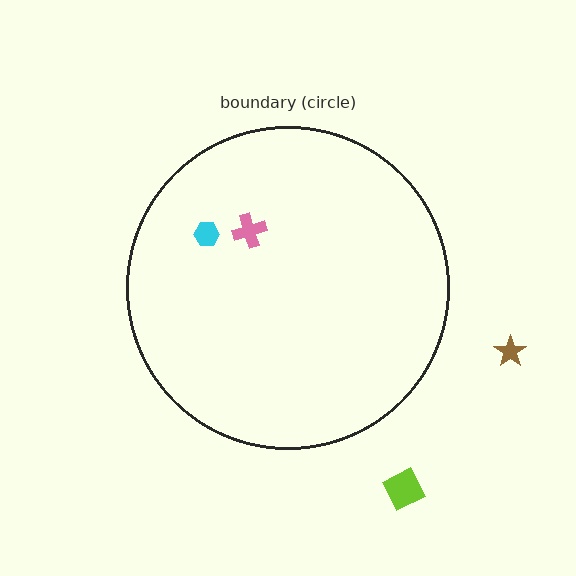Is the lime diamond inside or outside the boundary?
Outside.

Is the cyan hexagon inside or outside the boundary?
Inside.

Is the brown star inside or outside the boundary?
Outside.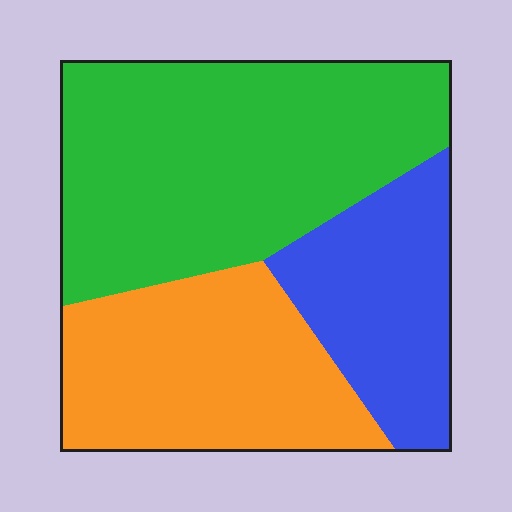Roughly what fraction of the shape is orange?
Orange covers around 30% of the shape.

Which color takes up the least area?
Blue, at roughly 20%.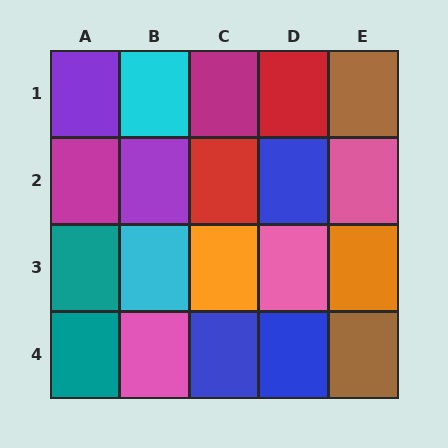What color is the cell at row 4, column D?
Blue.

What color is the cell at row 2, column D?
Blue.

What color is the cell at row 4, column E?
Brown.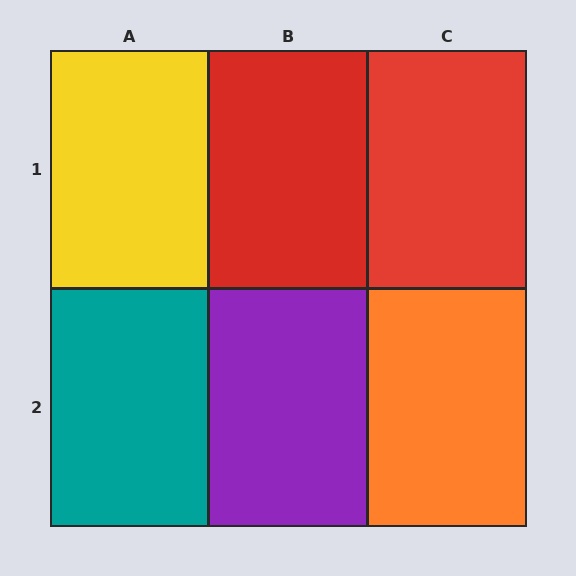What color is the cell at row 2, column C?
Orange.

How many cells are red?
2 cells are red.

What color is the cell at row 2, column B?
Purple.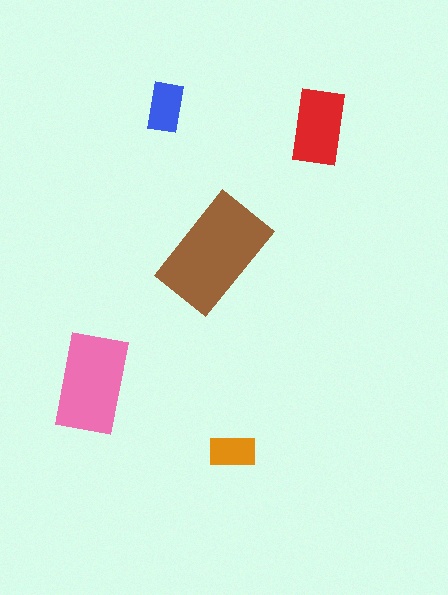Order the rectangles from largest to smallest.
the brown one, the pink one, the red one, the blue one, the orange one.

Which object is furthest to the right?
The red rectangle is rightmost.